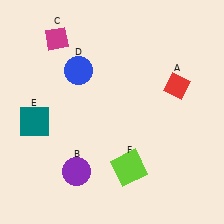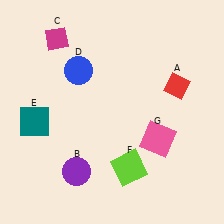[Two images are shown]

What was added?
A pink square (G) was added in Image 2.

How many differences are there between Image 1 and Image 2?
There is 1 difference between the two images.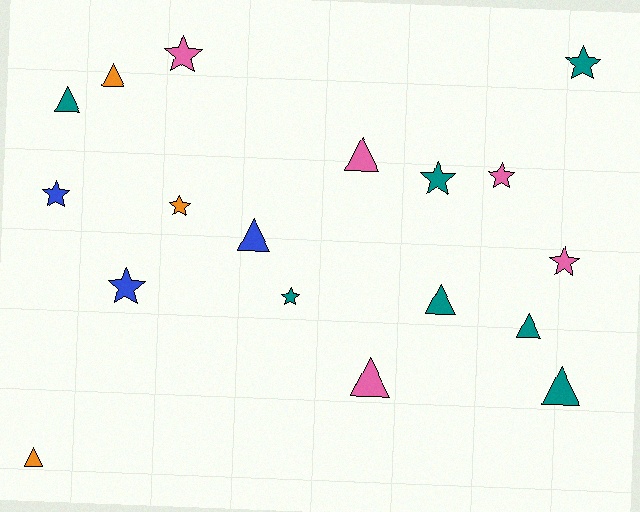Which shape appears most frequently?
Star, with 9 objects.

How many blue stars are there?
There are 2 blue stars.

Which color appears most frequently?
Teal, with 7 objects.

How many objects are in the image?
There are 18 objects.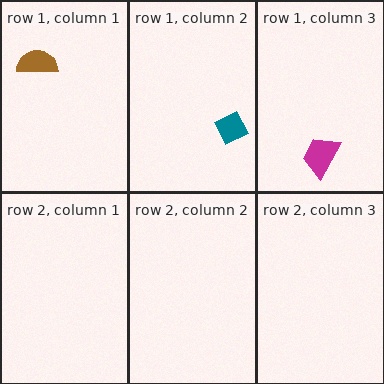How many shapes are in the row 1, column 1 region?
1.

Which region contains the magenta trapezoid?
The row 1, column 3 region.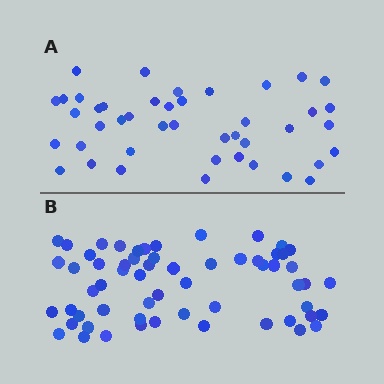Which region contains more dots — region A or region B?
Region B (the bottom region) has more dots.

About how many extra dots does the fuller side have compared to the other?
Region B has approximately 15 more dots than region A.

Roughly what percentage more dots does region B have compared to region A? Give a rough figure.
About 40% more.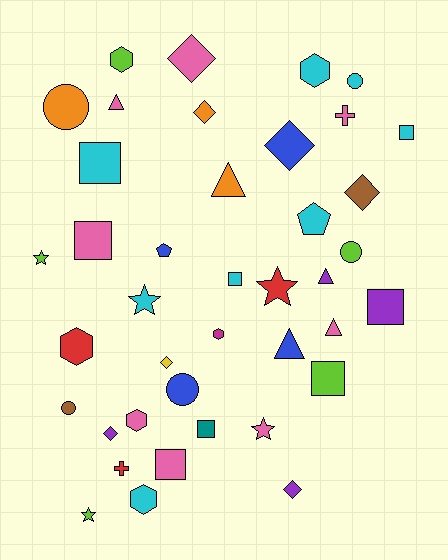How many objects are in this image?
There are 40 objects.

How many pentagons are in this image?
There are 2 pentagons.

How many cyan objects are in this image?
There are 8 cyan objects.